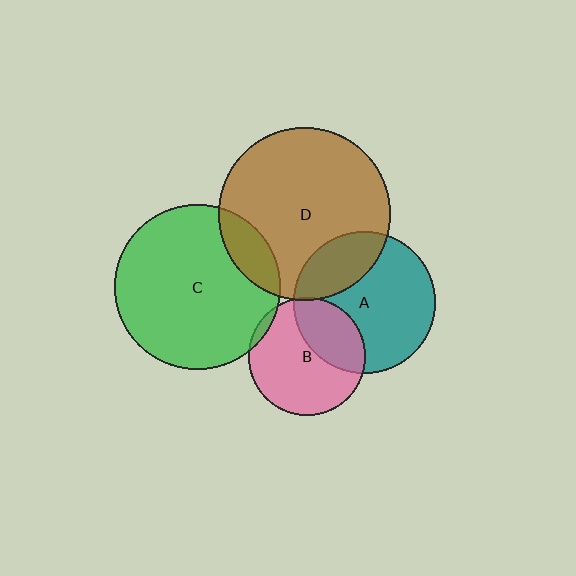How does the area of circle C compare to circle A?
Approximately 1.4 times.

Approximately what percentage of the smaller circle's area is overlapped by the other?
Approximately 25%.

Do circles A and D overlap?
Yes.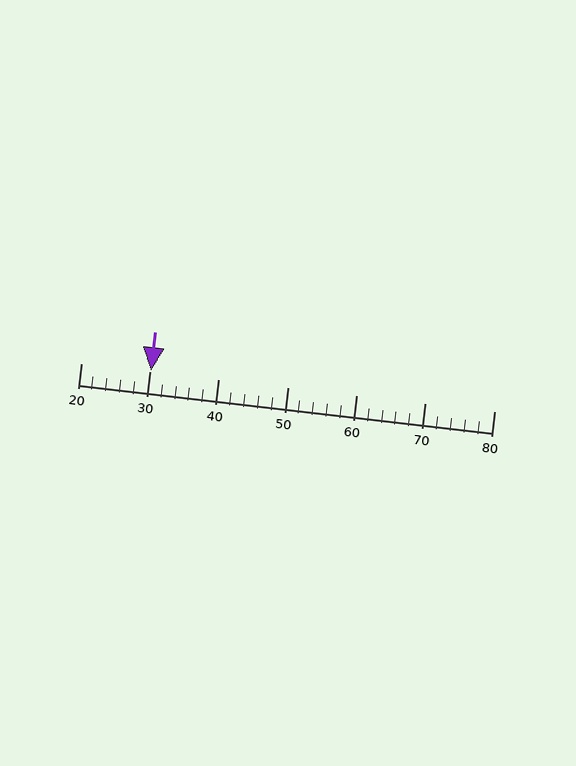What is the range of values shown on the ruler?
The ruler shows values from 20 to 80.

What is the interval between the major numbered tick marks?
The major tick marks are spaced 10 units apart.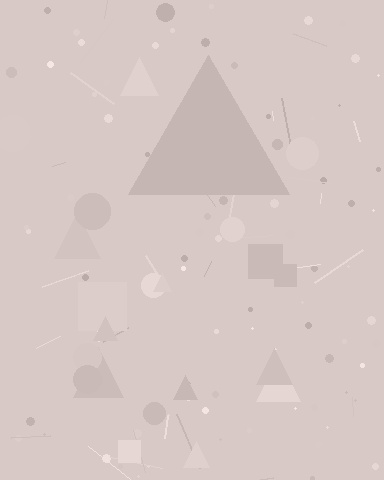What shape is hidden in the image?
A triangle is hidden in the image.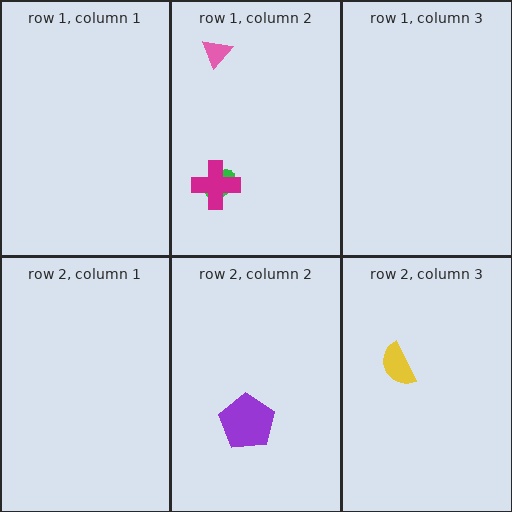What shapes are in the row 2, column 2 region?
The purple pentagon.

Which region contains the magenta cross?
The row 1, column 2 region.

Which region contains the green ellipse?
The row 1, column 2 region.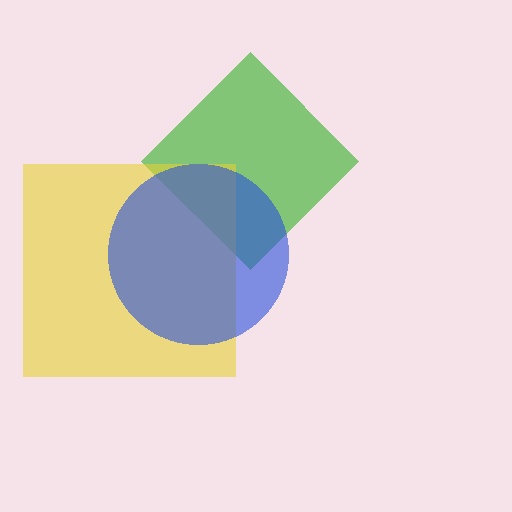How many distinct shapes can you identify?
There are 3 distinct shapes: a green diamond, a yellow square, a blue circle.